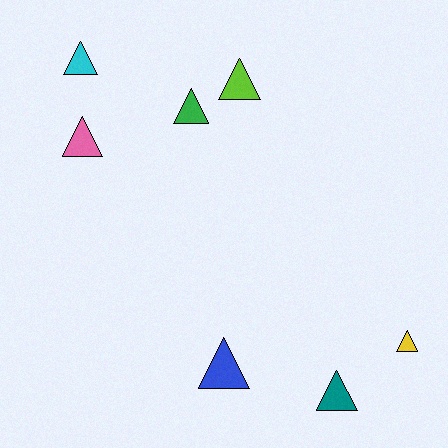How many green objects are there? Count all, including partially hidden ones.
There is 1 green object.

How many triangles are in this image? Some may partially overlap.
There are 7 triangles.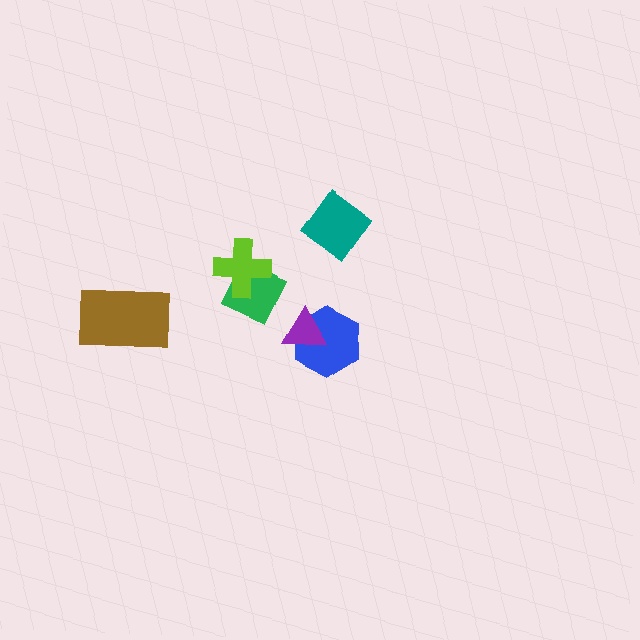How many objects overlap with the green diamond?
1 object overlaps with the green diamond.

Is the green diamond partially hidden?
Yes, it is partially covered by another shape.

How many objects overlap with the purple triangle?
1 object overlaps with the purple triangle.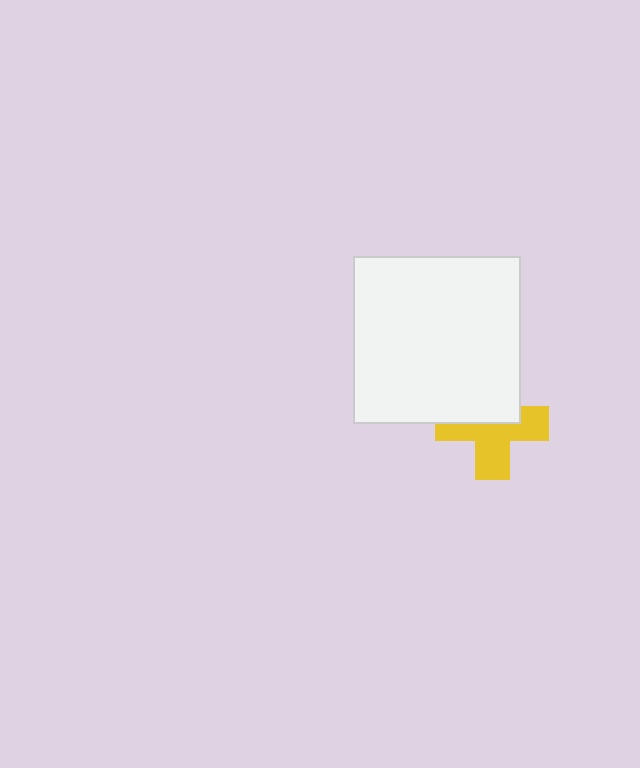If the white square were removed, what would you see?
You would see the complete yellow cross.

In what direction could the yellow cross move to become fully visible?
The yellow cross could move down. That would shift it out from behind the white square entirely.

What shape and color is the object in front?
The object in front is a white square.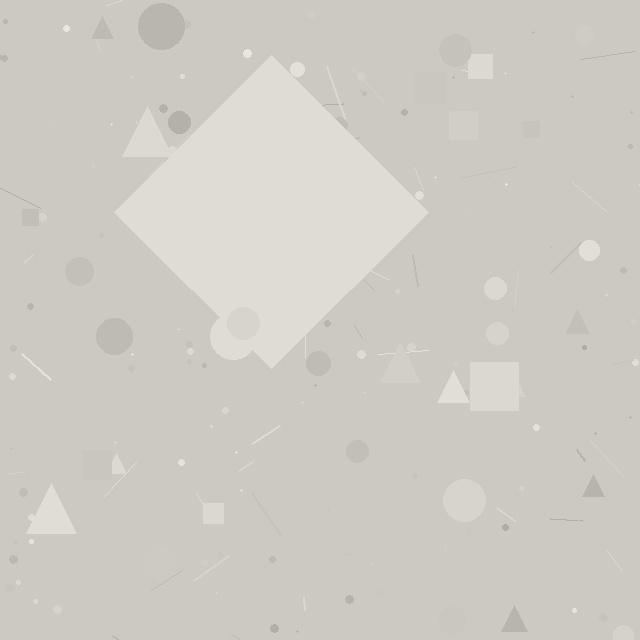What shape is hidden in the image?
A diamond is hidden in the image.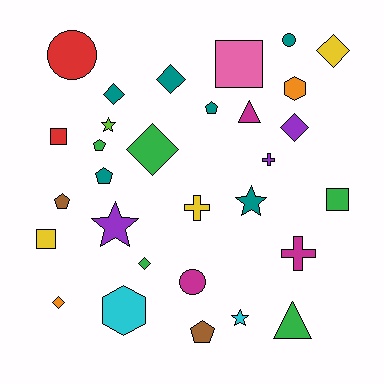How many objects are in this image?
There are 30 objects.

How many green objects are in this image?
There are 5 green objects.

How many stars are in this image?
There are 4 stars.